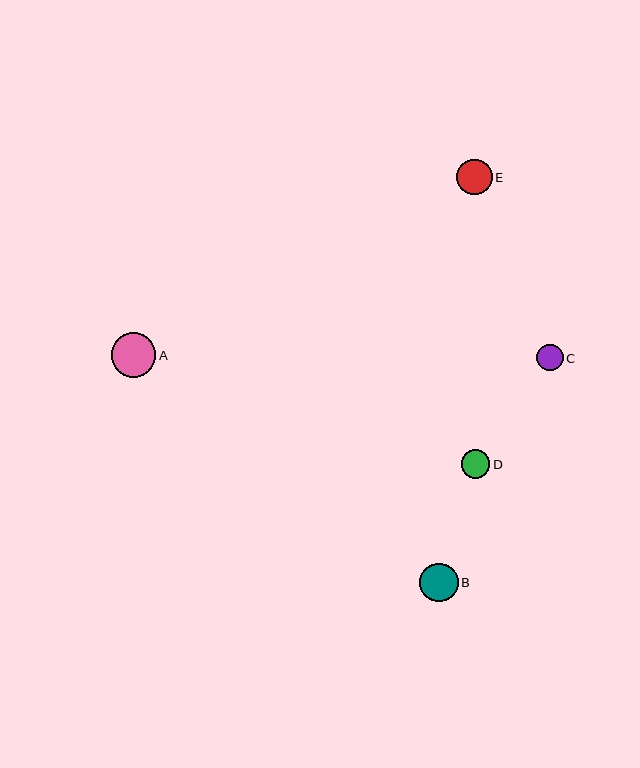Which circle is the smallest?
Circle C is the smallest with a size of approximately 26 pixels.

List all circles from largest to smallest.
From largest to smallest: A, B, E, D, C.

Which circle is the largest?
Circle A is the largest with a size of approximately 44 pixels.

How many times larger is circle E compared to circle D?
Circle E is approximately 1.2 times the size of circle D.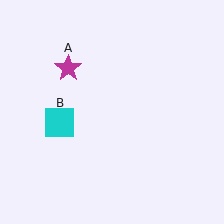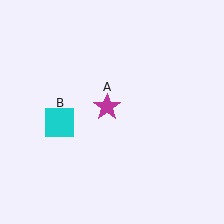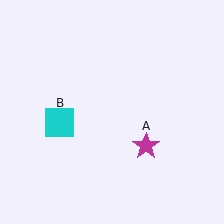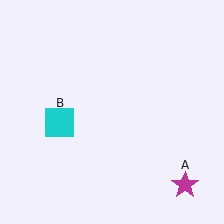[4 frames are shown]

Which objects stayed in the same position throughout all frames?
Cyan square (object B) remained stationary.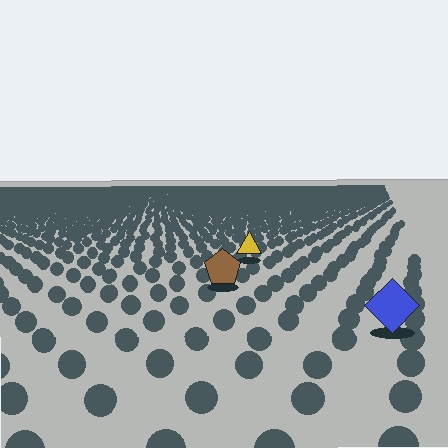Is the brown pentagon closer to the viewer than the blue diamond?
No. The blue diamond is closer — you can tell from the texture gradient: the ground texture is coarser near it.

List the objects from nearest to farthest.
From nearest to farthest: the blue diamond, the brown pentagon, the yellow triangle.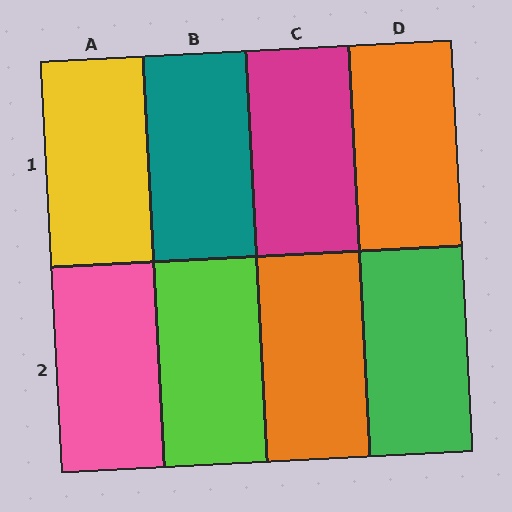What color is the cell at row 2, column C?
Orange.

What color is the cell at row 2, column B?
Lime.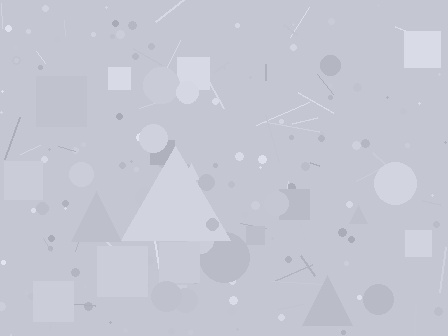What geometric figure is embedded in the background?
A triangle is embedded in the background.